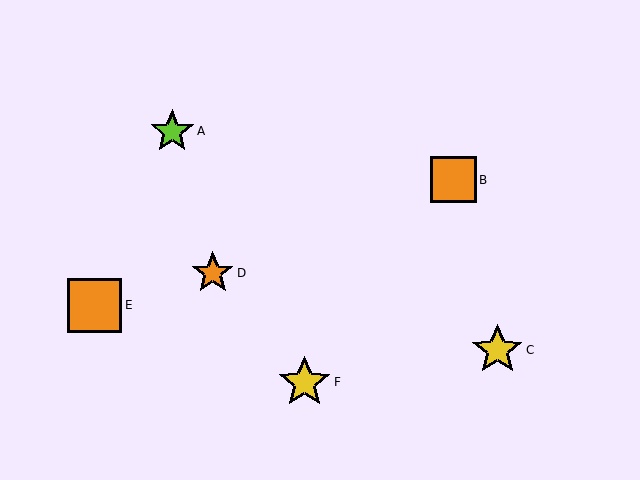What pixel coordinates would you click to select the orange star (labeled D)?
Click at (213, 273) to select the orange star D.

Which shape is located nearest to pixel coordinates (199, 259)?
The orange star (labeled D) at (213, 273) is nearest to that location.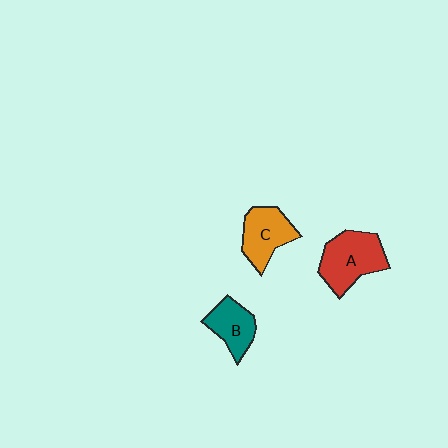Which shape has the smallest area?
Shape B (teal).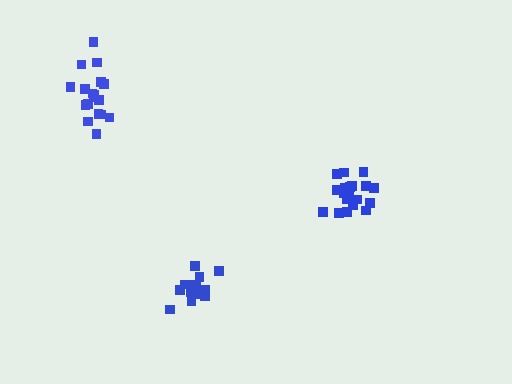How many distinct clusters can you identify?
There are 3 distinct clusters.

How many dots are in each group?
Group 1: 19 dots, Group 2: 15 dots, Group 3: 18 dots (52 total).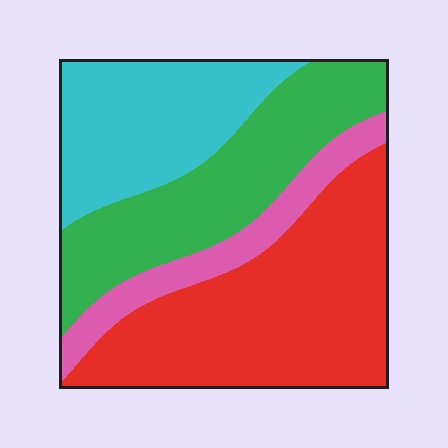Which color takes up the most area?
Red, at roughly 40%.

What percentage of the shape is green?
Green covers 27% of the shape.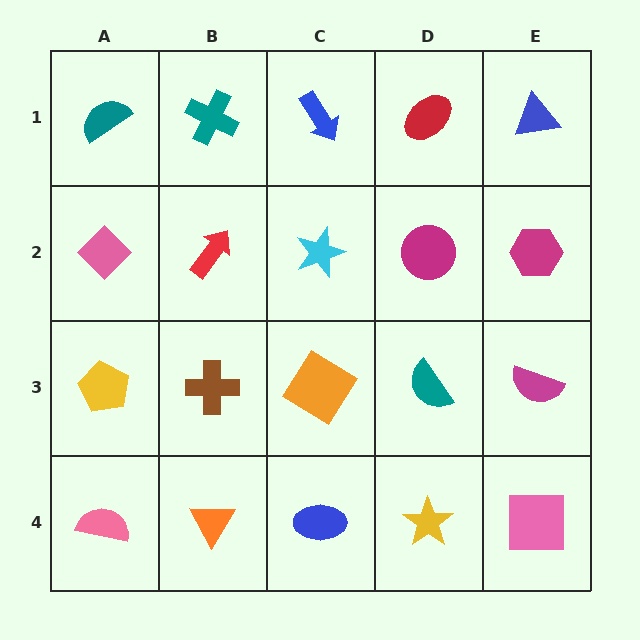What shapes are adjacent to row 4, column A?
A yellow pentagon (row 3, column A), an orange triangle (row 4, column B).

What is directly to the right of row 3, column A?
A brown cross.